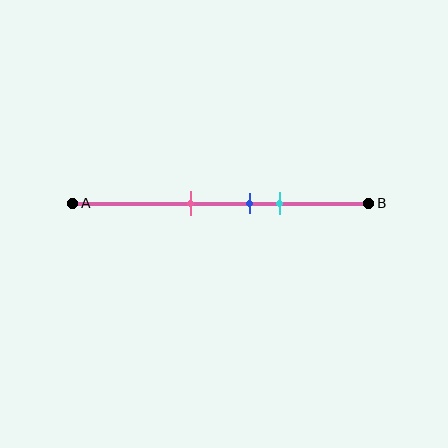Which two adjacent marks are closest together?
The blue and cyan marks are the closest adjacent pair.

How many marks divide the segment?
There are 3 marks dividing the segment.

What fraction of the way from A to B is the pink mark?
The pink mark is approximately 40% (0.4) of the way from A to B.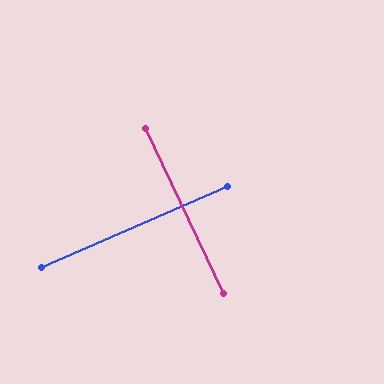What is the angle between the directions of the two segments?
Approximately 88 degrees.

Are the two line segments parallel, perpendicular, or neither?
Perpendicular — they meet at approximately 88°.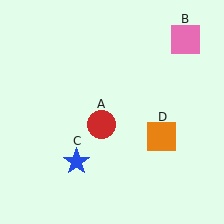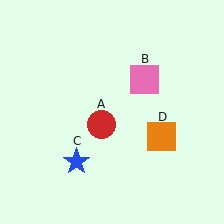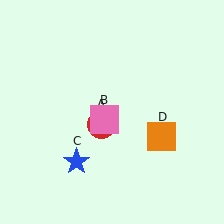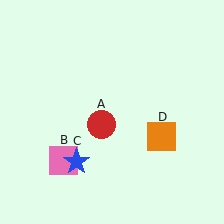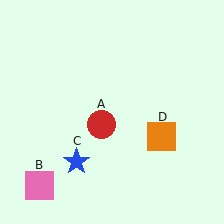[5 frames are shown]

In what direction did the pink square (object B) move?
The pink square (object B) moved down and to the left.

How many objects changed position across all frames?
1 object changed position: pink square (object B).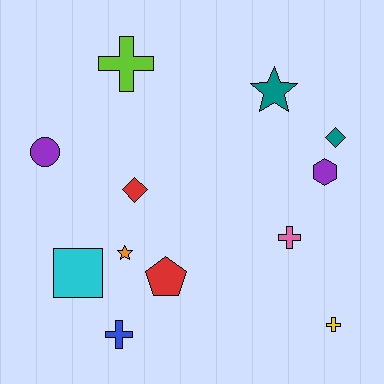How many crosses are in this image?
There are 4 crosses.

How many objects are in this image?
There are 12 objects.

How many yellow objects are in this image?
There is 1 yellow object.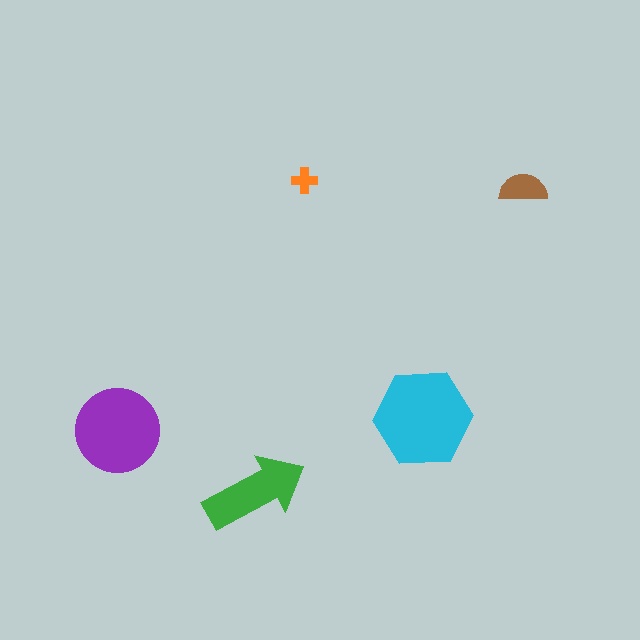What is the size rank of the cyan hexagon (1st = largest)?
1st.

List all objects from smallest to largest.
The orange cross, the brown semicircle, the green arrow, the purple circle, the cyan hexagon.